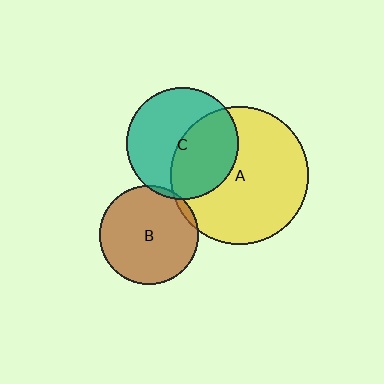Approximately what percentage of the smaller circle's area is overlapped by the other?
Approximately 45%.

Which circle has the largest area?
Circle A (yellow).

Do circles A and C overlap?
Yes.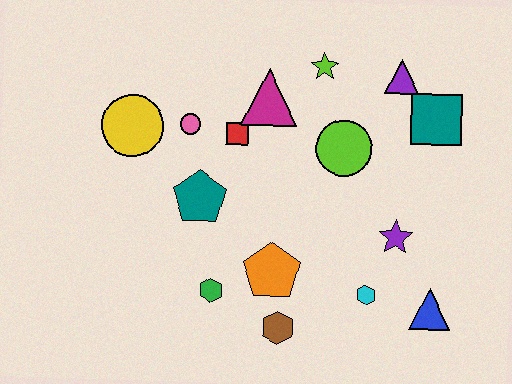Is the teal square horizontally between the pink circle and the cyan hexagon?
No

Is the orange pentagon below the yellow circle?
Yes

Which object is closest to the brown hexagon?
The orange pentagon is closest to the brown hexagon.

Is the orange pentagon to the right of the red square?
Yes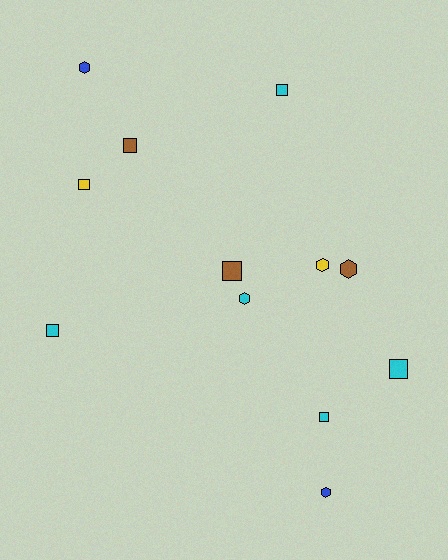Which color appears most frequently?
Cyan, with 5 objects.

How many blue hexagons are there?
There are 2 blue hexagons.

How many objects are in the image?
There are 12 objects.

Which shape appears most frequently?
Square, with 7 objects.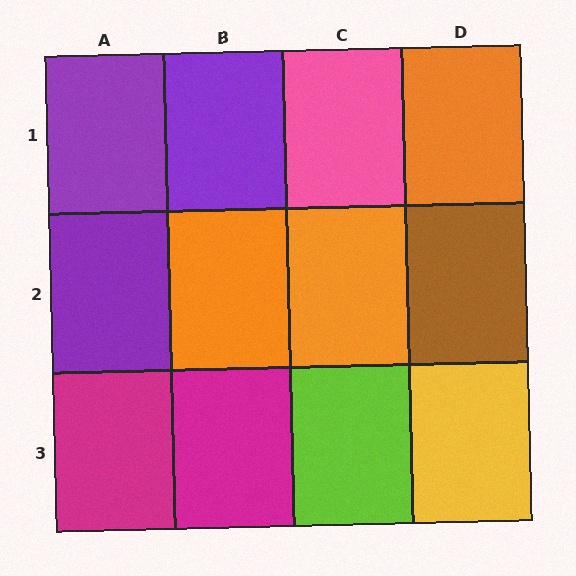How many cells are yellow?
1 cell is yellow.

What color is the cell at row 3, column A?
Magenta.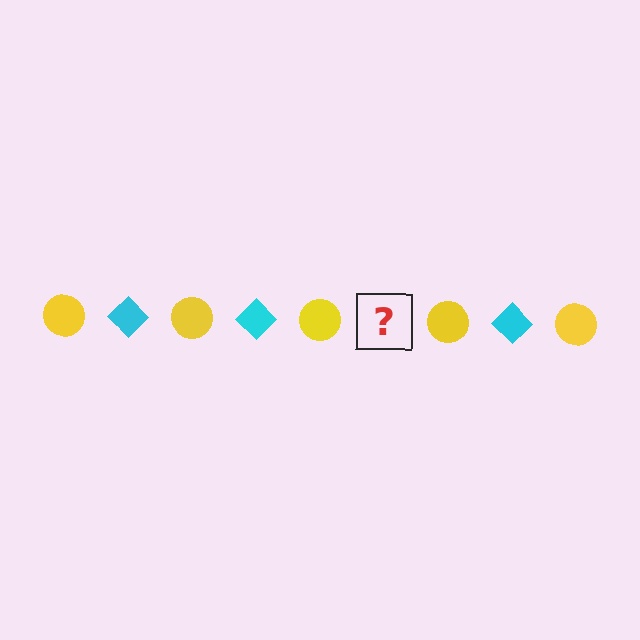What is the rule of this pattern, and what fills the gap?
The rule is that the pattern alternates between yellow circle and cyan diamond. The gap should be filled with a cyan diamond.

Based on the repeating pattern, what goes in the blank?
The blank should be a cyan diamond.